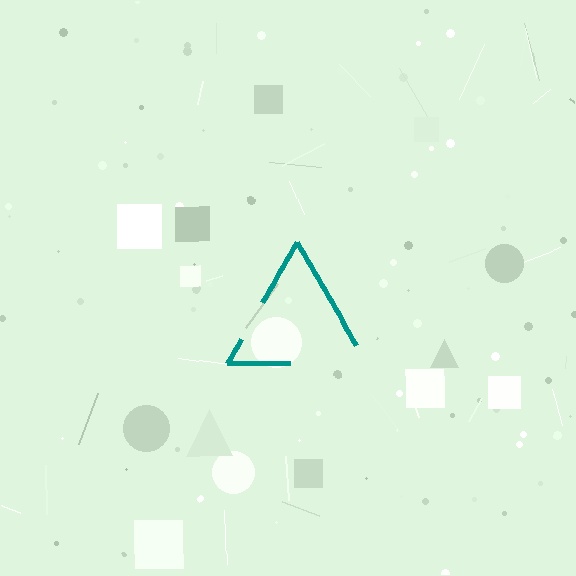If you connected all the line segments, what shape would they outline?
They would outline a triangle.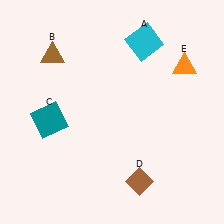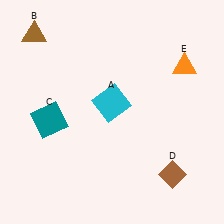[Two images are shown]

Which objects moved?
The objects that moved are: the cyan square (A), the brown triangle (B), the brown diamond (D).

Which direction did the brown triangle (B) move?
The brown triangle (B) moved up.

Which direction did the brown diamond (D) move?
The brown diamond (D) moved right.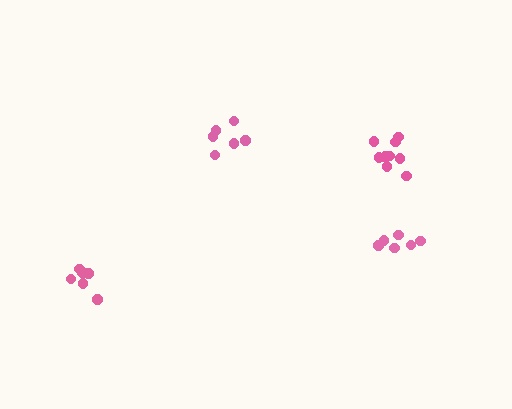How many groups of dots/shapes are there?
There are 4 groups.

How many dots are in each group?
Group 1: 6 dots, Group 2: 6 dots, Group 3: 6 dots, Group 4: 10 dots (28 total).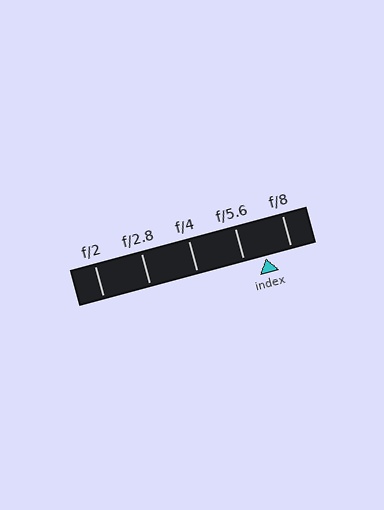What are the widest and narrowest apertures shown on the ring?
The widest aperture shown is f/2 and the narrowest is f/8.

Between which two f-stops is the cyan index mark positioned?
The index mark is between f/5.6 and f/8.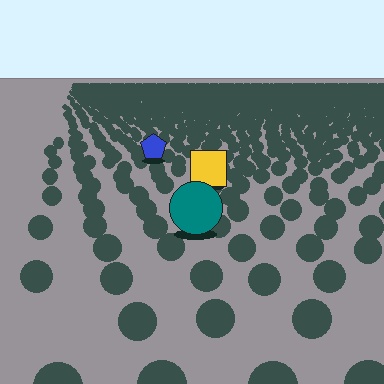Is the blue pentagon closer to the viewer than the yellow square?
No. The yellow square is closer — you can tell from the texture gradient: the ground texture is coarser near it.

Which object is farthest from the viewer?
The blue pentagon is farthest from the viewer. It appears smaller and the ground texture around it is denser.